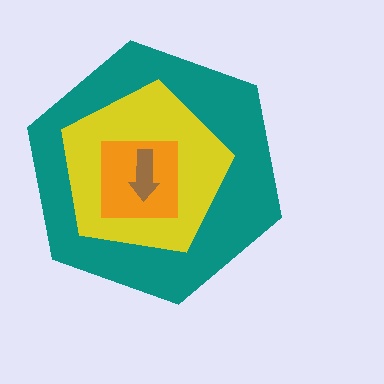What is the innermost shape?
The brown arrow.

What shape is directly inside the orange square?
The brown arrow.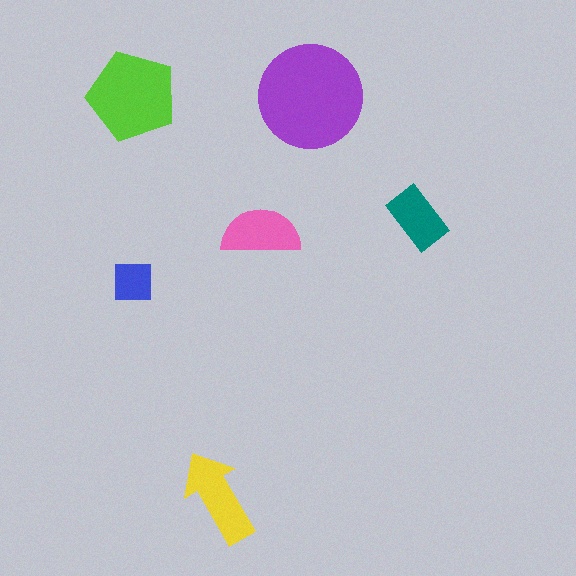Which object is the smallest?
The blue square.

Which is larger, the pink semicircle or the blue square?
The pink semicircle.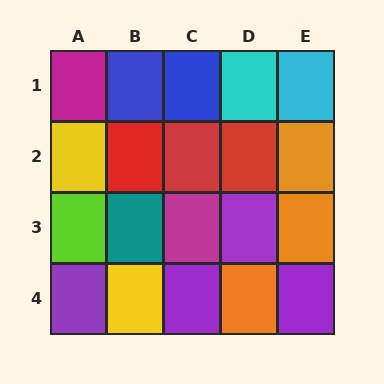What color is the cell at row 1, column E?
Cyan.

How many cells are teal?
1 cell is teal.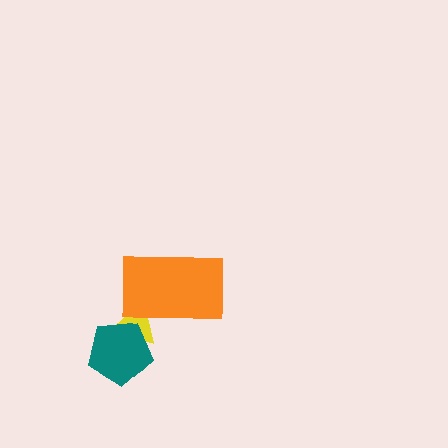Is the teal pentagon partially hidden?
No, no other shape covers it.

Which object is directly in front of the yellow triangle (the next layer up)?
The orange rectangle is directly in front of the yellow triangle.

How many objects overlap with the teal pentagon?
1 object overlaps with the teal pentagon.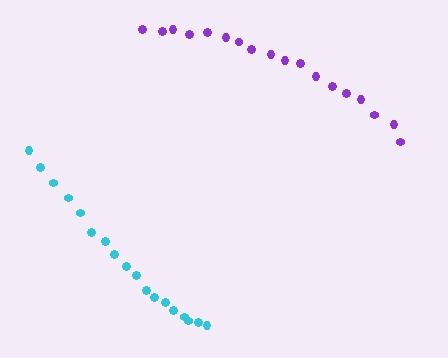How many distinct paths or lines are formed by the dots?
There are 2 distinct paths.